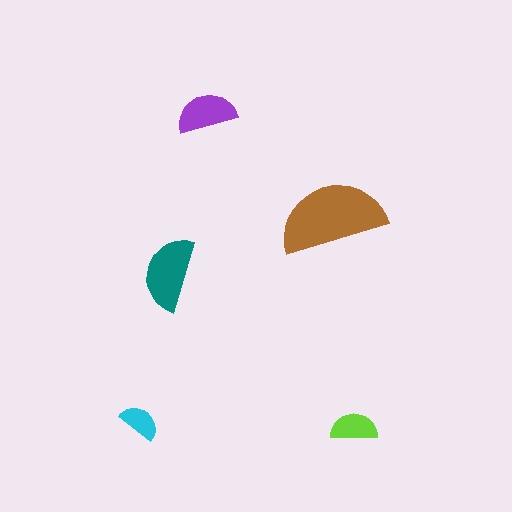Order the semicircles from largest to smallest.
the brown one, the teal one, the purple one, the lime one, the cyan one.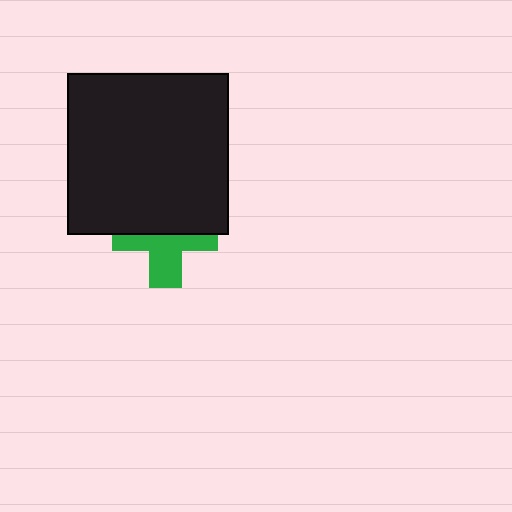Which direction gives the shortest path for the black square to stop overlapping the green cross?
Moving up gives the shortest separation.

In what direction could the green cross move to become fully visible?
The green cross could move down. That would shift it out from behind the black square entirely.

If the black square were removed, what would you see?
You would see the complete green cross.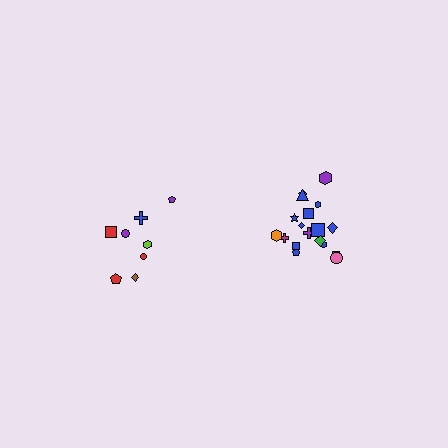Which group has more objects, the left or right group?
The right group.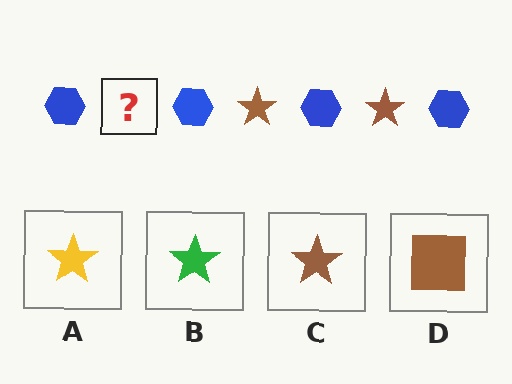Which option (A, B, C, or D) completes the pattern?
C.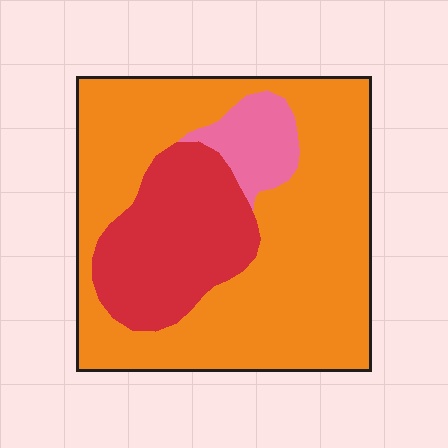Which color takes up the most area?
Orange, at roughly 70%.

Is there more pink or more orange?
Orange.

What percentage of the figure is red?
Red takes up about one quarter (1/4) of the figure.